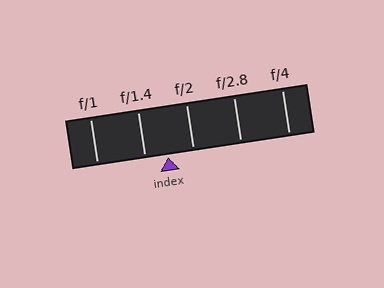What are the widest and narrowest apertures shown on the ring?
The widest aperture shown is f/1 and the narrowest is f/4.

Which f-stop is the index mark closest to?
The index mark is closest to f/1.4.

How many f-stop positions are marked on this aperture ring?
There are 5 f-stop positions marked.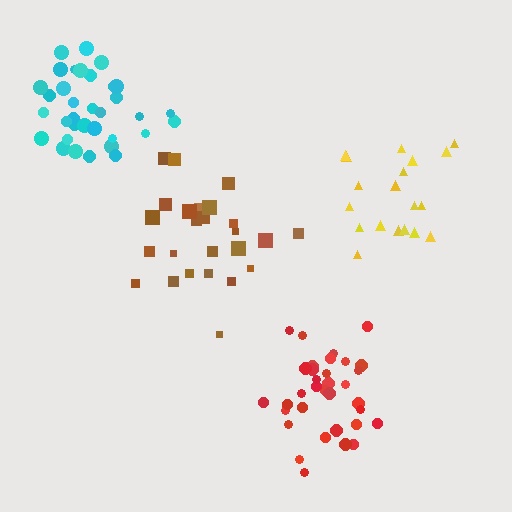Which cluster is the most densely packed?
Cyan.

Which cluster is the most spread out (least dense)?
Yellow.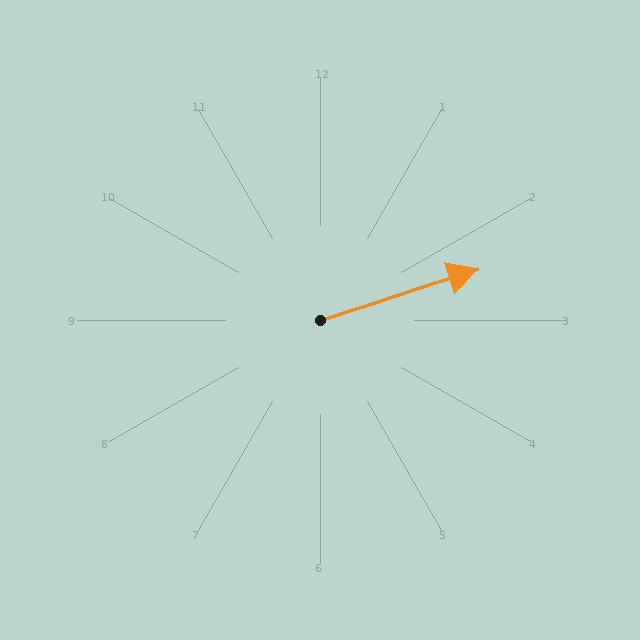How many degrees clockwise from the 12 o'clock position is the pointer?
Approximately 72 degrees.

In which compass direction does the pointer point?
East.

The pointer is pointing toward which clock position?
Roughly 2 o'clock.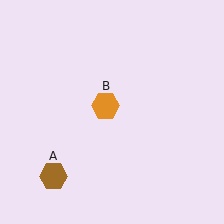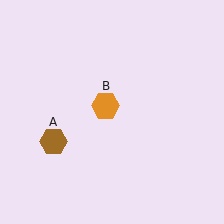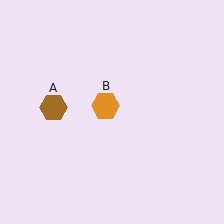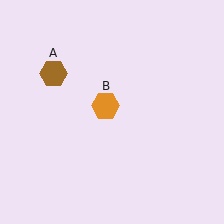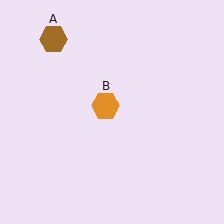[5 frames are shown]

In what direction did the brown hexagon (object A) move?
The brown hexagon (object A) moved up.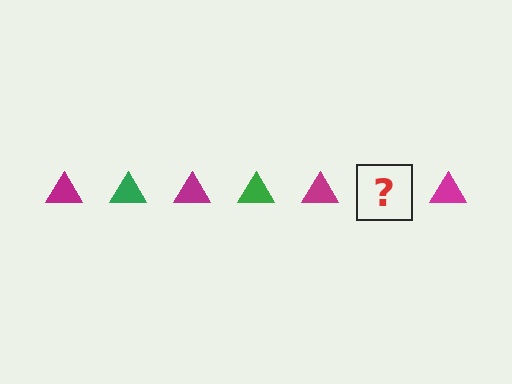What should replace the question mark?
The question mark should be replaced with a green triangle.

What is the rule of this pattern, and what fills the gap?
The rule is that the pattern cycles through magenta, green triangles. The gap should be filled with a green triangle.